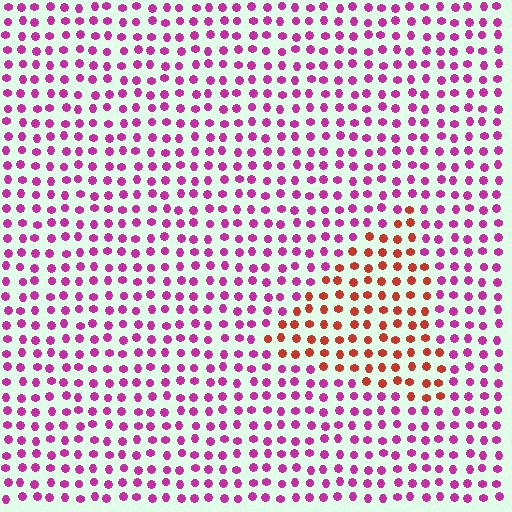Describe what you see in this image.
The image is filled with small magenta elements in a uniform arrangement. A triangle-shaped region is visible where the elements are tinted to a slightly different hue, forming a subtle color boundary.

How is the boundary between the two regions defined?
The boundary is defined purely by a slight shift in hue (about 50 degrees). Spacing, size, and orientation are identical on both sides.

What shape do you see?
I see a triangle.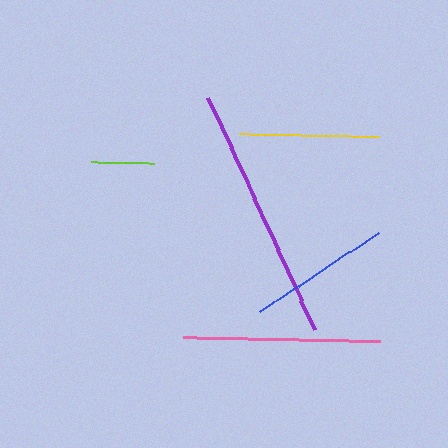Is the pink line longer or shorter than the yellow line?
The pink line is longer than the yellow line.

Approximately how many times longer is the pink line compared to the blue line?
The pink line is approximately 1.4 times the length of the blue line.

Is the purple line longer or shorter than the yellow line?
The purple line is longer than the yellow line.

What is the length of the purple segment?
The purple segment is approximately 255 pixels long.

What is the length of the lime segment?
The lime segment is approximately 63 pixels long.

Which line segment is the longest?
The purple line is the longest at approximately 255 pixels.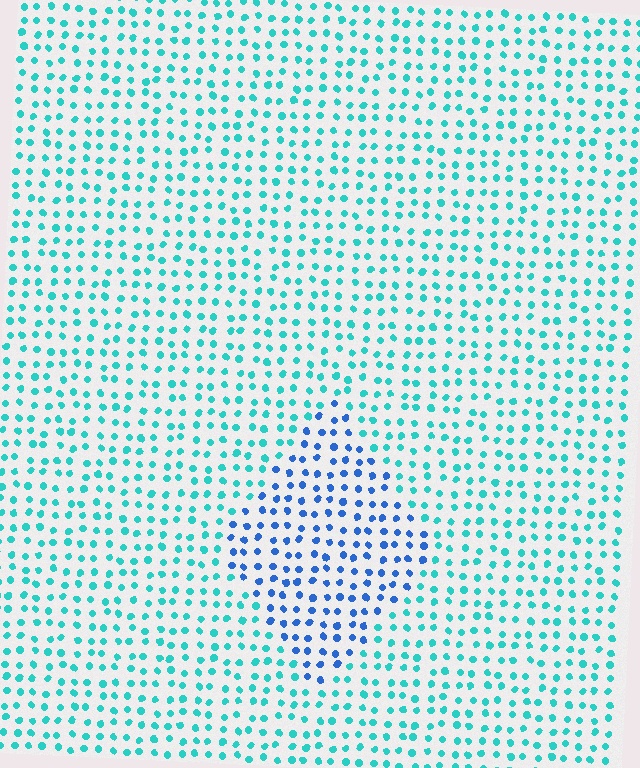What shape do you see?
I see a diamond.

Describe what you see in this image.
The image is filled with small cyan elements in a uniform arrangement. A diamond-shaped region is visible where the elements are tinted to a slightly different hue, forming a subtle color boundary.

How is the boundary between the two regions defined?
The boundary is defined purely by a slight shift in hue (about 42 degrees). Spacing, size, and orientation are identical on both sides.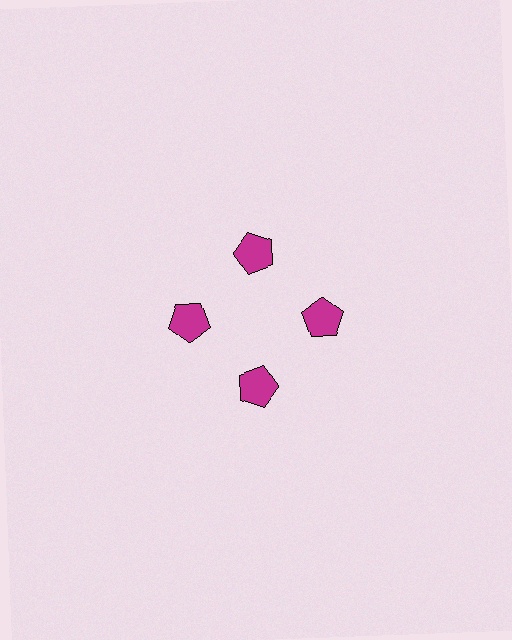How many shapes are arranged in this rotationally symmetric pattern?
There are 4 shapes, arranged in 4 groups of 1.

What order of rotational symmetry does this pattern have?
This pattern has 4-fold rotational symmetry.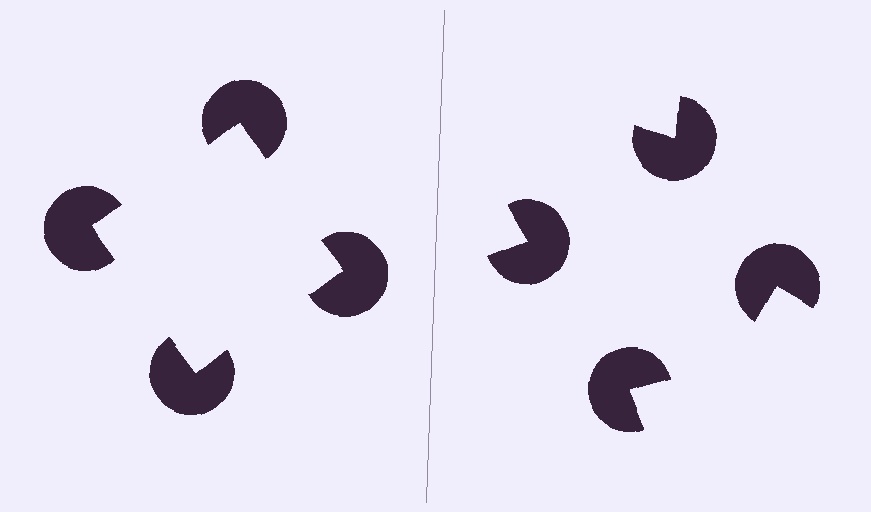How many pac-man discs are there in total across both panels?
8 — 4 on each side.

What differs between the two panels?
The pac-man discs are positioned identically on both sides; only the wedge orientations differ. On the left they align to a square; on the right they are misaligned.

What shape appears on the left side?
An illusory square.